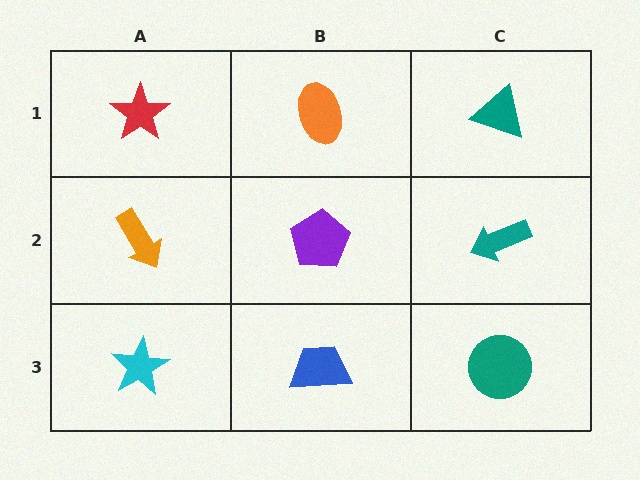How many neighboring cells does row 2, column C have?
3.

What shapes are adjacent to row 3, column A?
An orange arrow (row 2, column A), a blue trapezoid (row 3, column B).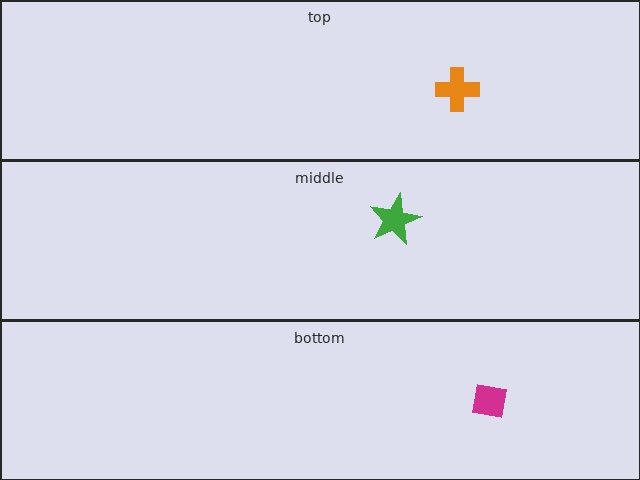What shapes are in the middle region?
The green star.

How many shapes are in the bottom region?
1.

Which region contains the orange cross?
The top region.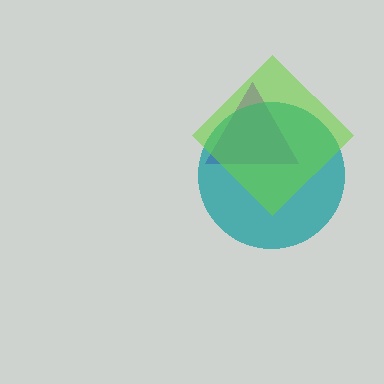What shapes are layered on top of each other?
The layered shapes are: a purple triangle, a teal circle, a lime diamond.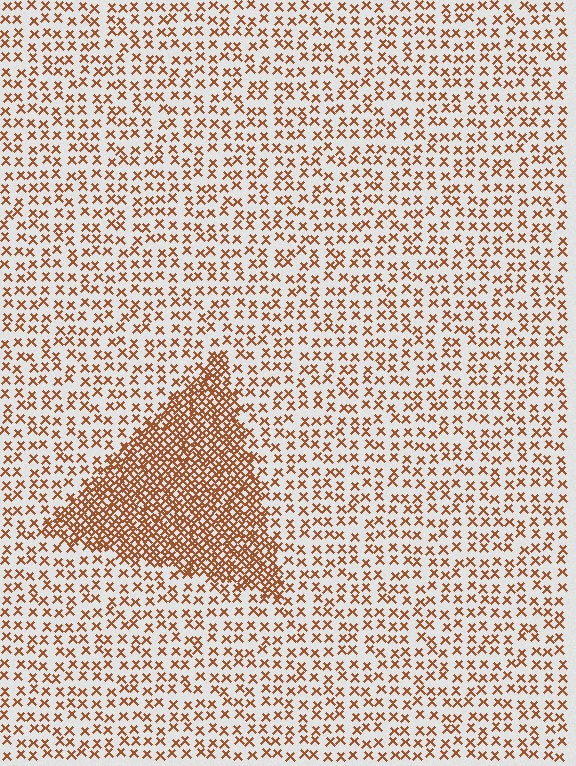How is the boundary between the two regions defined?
The boundary is defined by a change in element density (approximately 2.8x ratio). All elements are the same color, size, and shape.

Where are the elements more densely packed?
The elements are more densely packed inside the triangle boundary.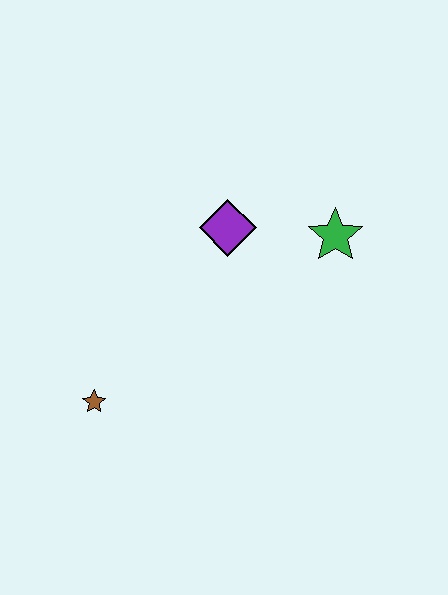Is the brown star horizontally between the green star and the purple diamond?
No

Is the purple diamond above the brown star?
Yes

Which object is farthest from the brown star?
The green star is farthest from the brown star.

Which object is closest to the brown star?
The purple diamond is closest to the brown star.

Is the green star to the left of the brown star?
No